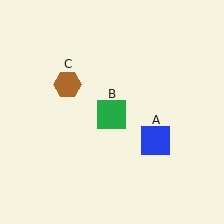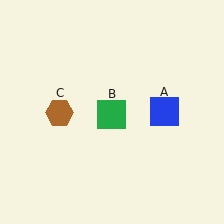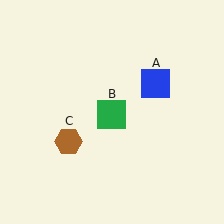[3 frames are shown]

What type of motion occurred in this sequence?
The blue square (object A), brown hexagon (object C) rotated counterclockwise around the center of the scene.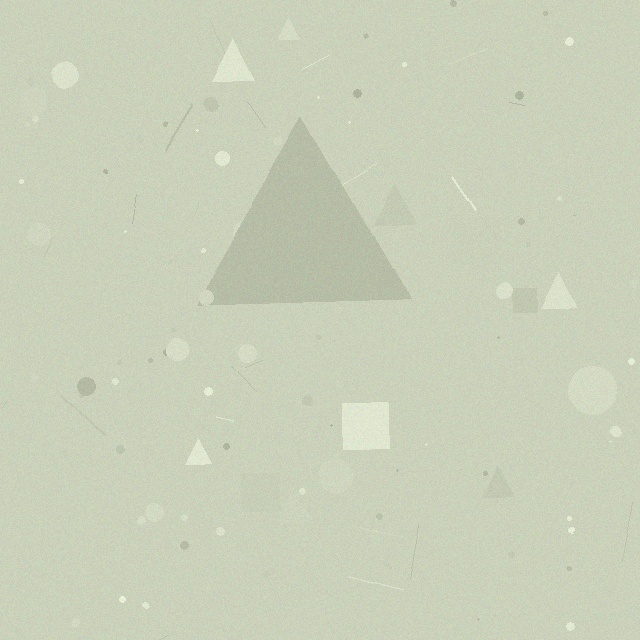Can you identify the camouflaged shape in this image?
The camouflaged shape is a triangle.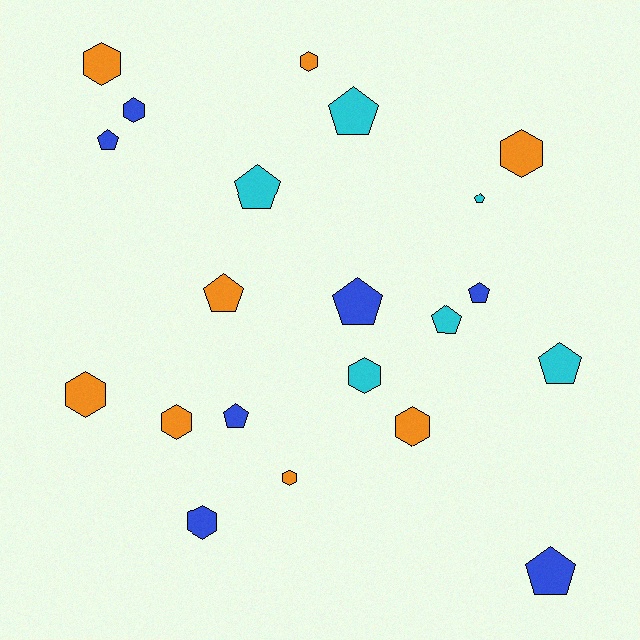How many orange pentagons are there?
There is 1 orange pentagon.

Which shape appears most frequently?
Pentagon, with 11 objects.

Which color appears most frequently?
Orange, with 8 objects.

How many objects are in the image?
There are 21 objects.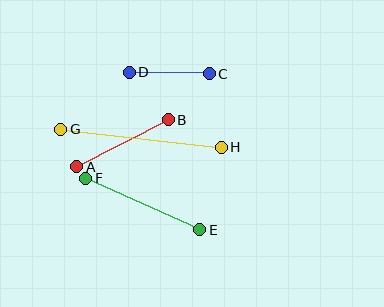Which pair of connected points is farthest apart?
Points G and H are farthest apart.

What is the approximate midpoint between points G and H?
The midpoint is at approximately (141, 138) pixels.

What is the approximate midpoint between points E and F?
The midpoint is at approximately (143, 204) pixels.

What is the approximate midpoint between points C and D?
The midpoint is at approximately (169, 73) pixels.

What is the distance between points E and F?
The distance is approximately 125 pixels.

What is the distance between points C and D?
The distance is approximately 80 pixels.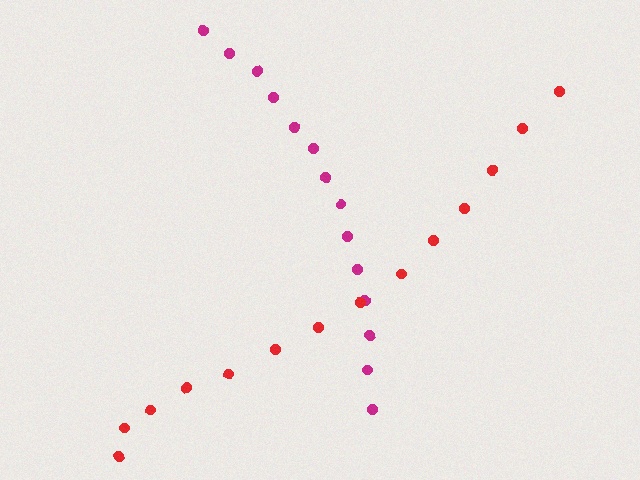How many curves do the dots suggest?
There are 2 distinct paths.